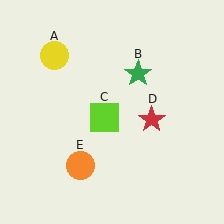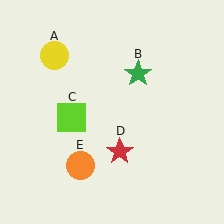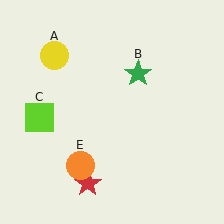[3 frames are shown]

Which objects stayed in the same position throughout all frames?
Yellow circle (object A) and green star (object B) and orange circle (object E) remained stationary.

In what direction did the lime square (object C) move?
The lime square (object C) moved left.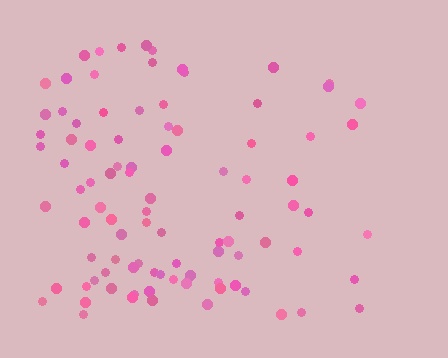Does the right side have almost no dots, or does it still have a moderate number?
Still a moderate number, just noticeably fewer than the left.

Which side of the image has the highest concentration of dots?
The left.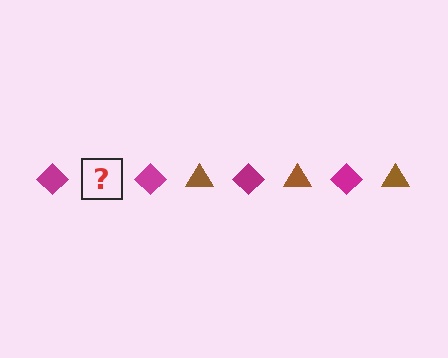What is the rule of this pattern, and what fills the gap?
The rule is that the pattern alternates between magenta diamond and brown triangle. The gap should be filled with a brown triangle.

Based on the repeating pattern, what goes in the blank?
The blank should be a brown triangle.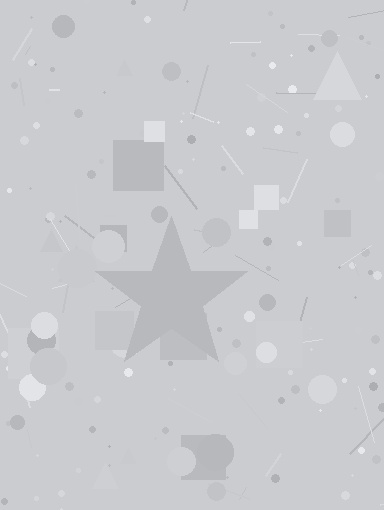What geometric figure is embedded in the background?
A star is embedded in the background.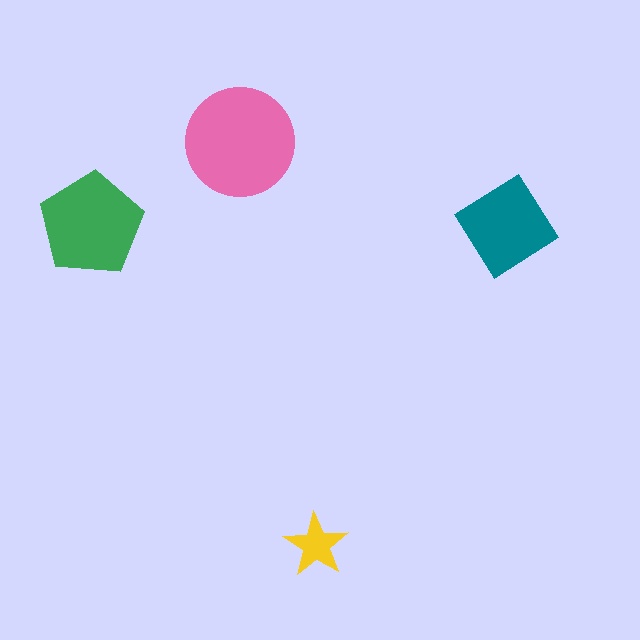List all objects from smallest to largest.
The yellow star, the teal diamond, the green pentagon, the pink circle.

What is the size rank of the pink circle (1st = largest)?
1st.